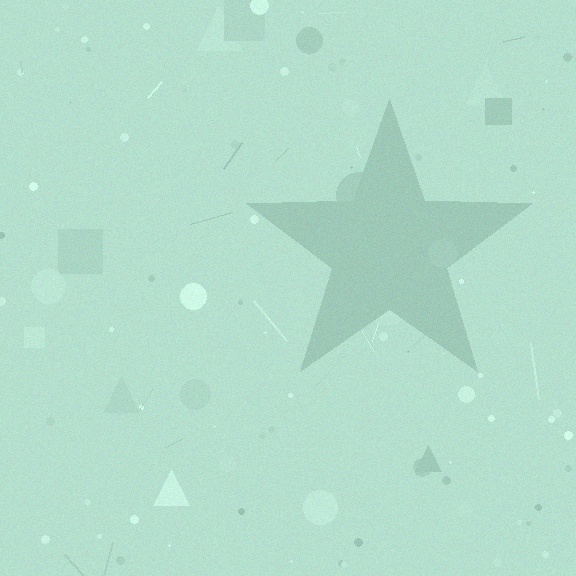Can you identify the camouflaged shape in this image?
The camouflaged shape is a star.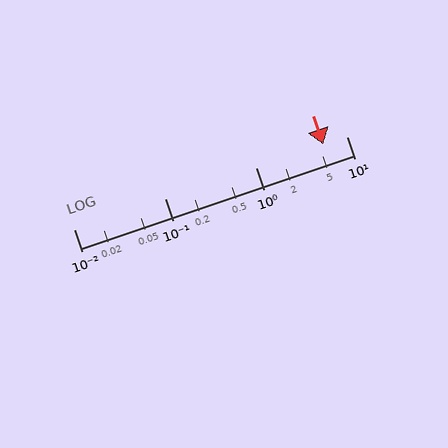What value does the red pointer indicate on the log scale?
The pointer indicates approximately 5.5.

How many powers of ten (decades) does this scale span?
The scale spans 3 decades, from 0.01 to 10.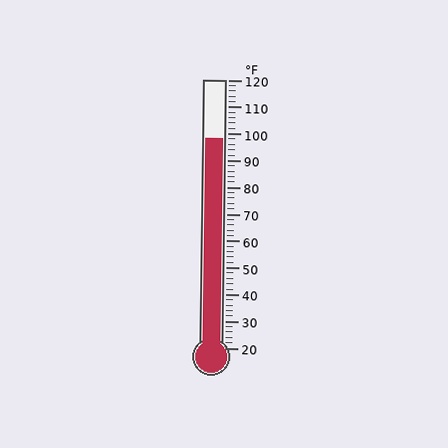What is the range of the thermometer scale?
The thermometer scale ranges from 20°F to 120°F.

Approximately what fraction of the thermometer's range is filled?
The thermometer is filled to approximately 80% of its range.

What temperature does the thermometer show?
The thermometer shows approximately 98°F.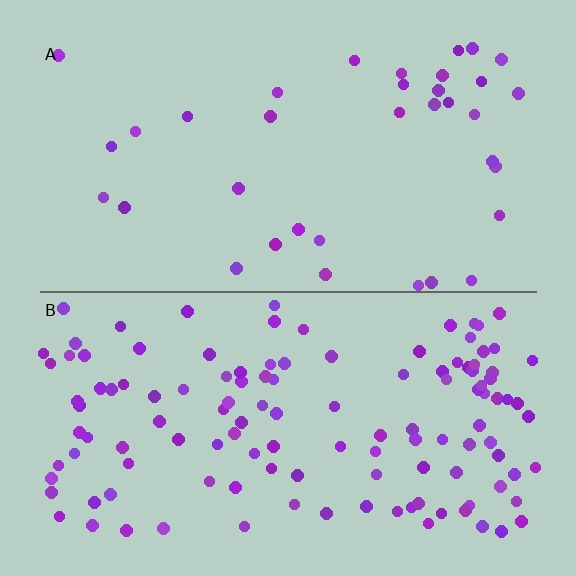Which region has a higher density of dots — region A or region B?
B (the bottom).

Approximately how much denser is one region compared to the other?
Approximately 3.4× — region B over region A.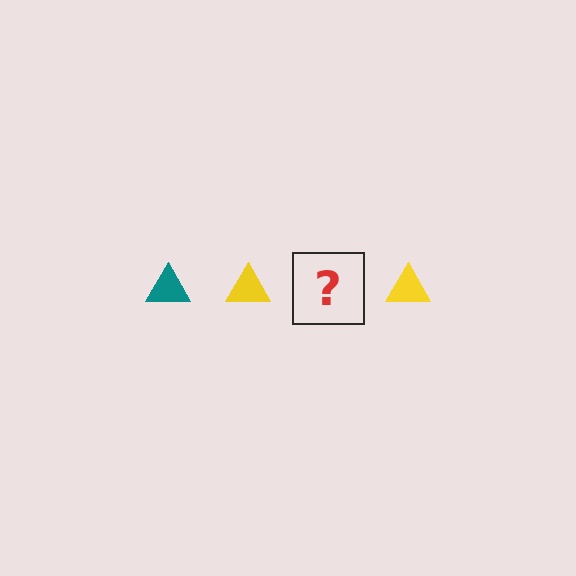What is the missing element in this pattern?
The missing element is a teal triangle.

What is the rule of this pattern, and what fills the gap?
The rule is that the pattern cycles through teal, yellow triangles. The gap should be filled with a teal triangle.